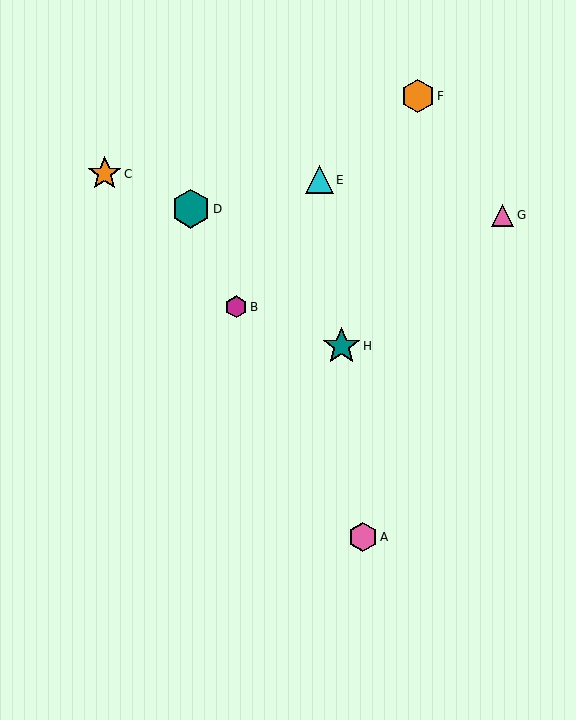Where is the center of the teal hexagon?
The center of the teal hexagon is at (191, 209).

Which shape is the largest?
The teal hexagon (labeled D) is the largest.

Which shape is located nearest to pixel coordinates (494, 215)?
The pink triangle (labeled G) at (503, 215) is nearest to that location.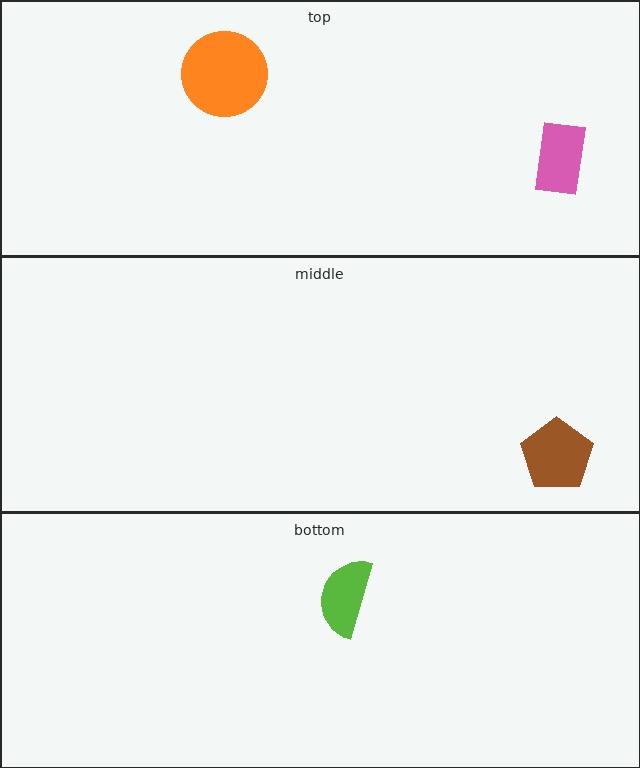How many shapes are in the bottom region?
1.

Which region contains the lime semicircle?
The bottom region.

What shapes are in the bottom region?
The lime semicircle.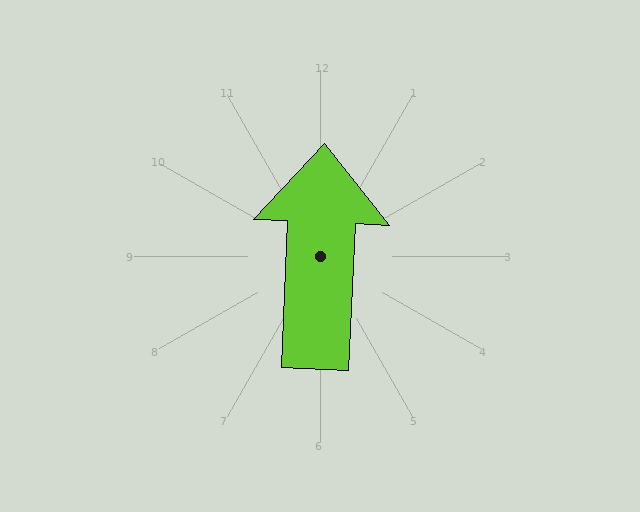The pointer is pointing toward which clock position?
Roughly 12 o'clock.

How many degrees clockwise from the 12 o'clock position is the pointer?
Approximately 3 degrees.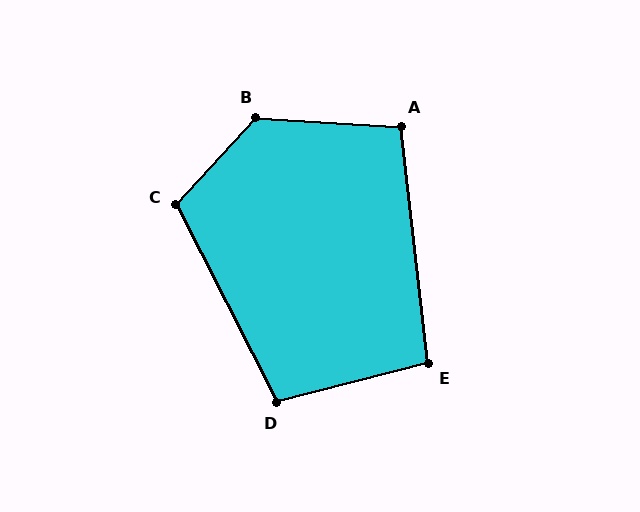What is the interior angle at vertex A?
Approximately 100 degrees (obtuse).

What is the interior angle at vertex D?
Approximately 103 degrees (obtuse).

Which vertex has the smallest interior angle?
E, at approximately 98 degrees.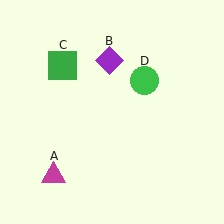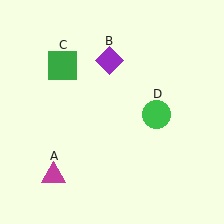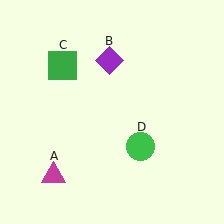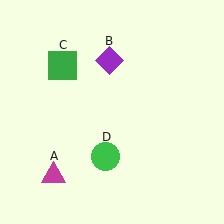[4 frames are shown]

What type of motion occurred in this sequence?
The green circle (object D) rotated clockwise around the center of the scene.